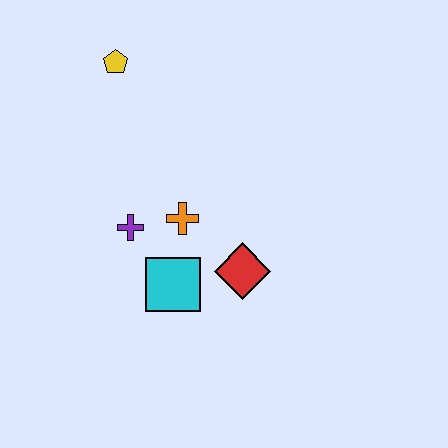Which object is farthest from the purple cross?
The yellow pentagon is farthest from the purple cross.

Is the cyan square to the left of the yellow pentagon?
No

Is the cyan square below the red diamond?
Yes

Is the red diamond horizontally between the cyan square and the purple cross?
No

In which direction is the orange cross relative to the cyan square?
The orange cross is above the cyan square.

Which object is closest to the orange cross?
The purple cross is closest to the orange cross.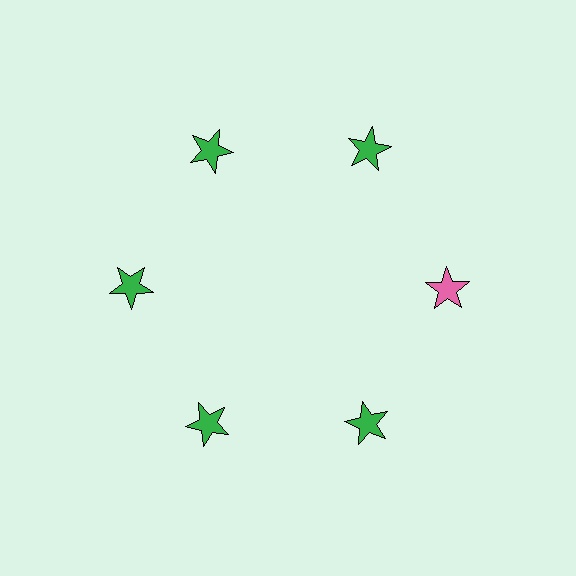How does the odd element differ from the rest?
It has a different color: pink instead of green.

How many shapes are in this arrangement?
There are 6 shapes arranged in a ring pattern.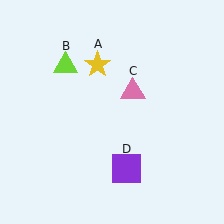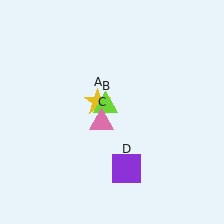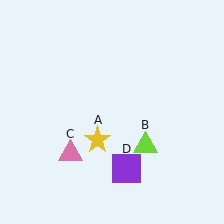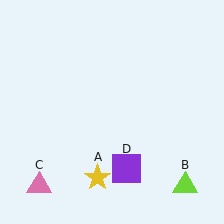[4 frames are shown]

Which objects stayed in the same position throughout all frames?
Purple square (object D) remained stationary.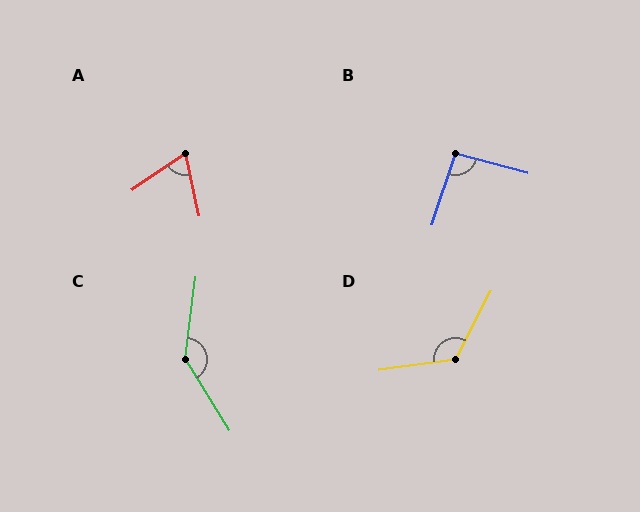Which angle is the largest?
C, at approximately 142 degrees.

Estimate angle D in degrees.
Approximately 125 degrees.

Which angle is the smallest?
A, at approximately 69 degrees.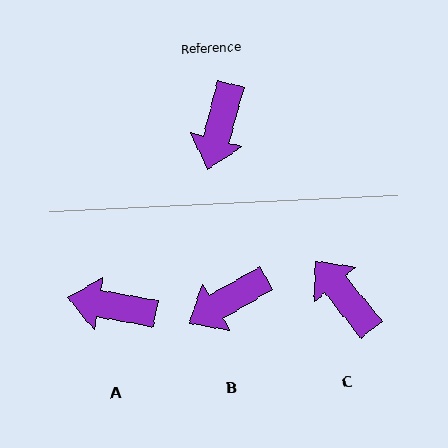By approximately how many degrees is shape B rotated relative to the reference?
Approximately 45 degrees clockwise.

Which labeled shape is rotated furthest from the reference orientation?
C, about 126 degrees away.